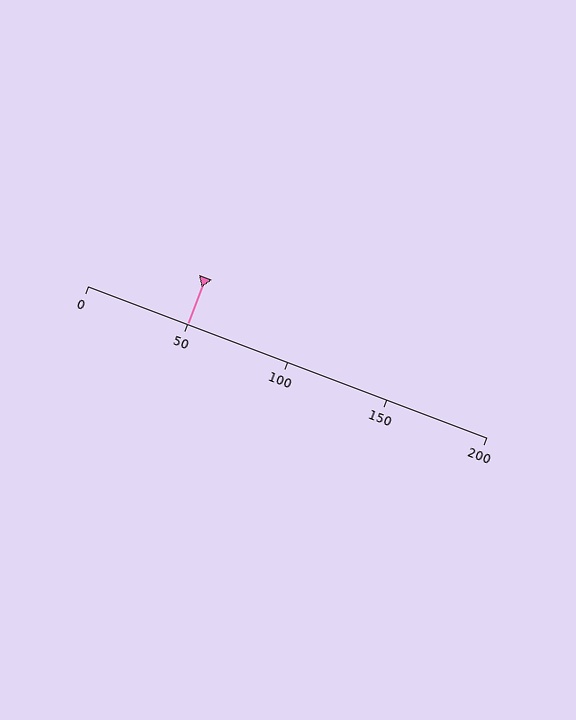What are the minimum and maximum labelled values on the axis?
The axis runs from 0 to 200.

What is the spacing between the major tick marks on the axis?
The major ticks are spaced 50 apart.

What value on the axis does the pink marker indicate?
The marker indicates approximately 50.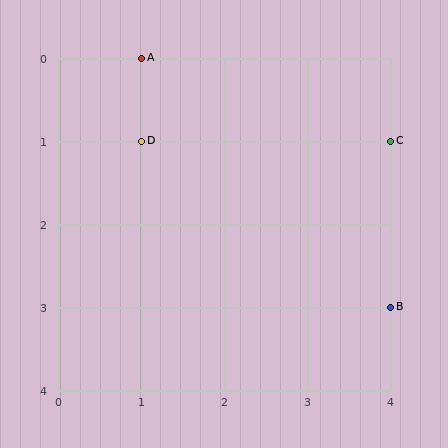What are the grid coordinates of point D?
Point D is at grid coordinates (1, 1).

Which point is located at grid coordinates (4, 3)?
Point B is at (4, 3).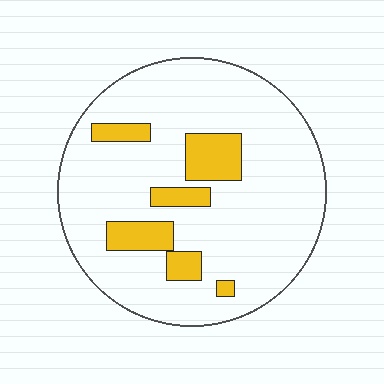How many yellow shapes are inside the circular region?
6.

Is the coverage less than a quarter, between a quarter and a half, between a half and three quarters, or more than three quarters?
Less than a quarter.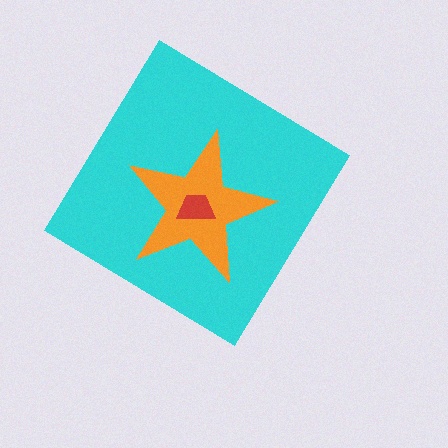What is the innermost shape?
The red trapezoid.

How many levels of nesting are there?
3.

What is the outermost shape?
The cyan diamond.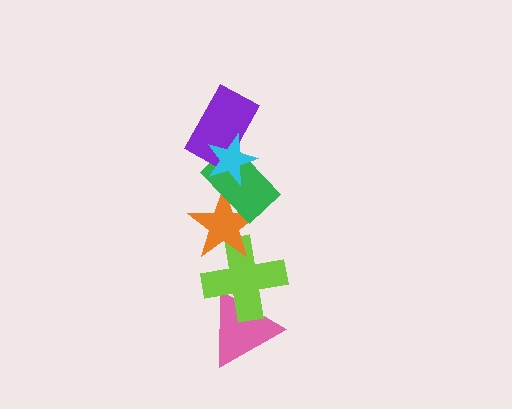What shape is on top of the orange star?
The green rectangle is on top of the orange star.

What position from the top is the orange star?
The orange star is 4th from the top.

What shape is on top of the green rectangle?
The purple rectangle is on top of the green rectangle.